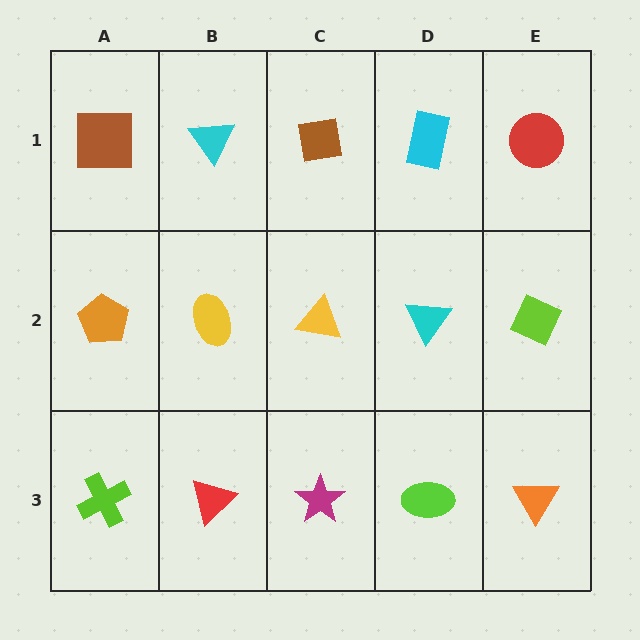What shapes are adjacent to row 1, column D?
A cyan triangle (row 2, column D), a brown square (row 1, column C), a red circle (row 1, column E).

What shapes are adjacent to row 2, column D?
A cyan rectangle (row 1, column D), a lime ellipse (row 3, column D), a yellow triangle (row 2, column C), a lime diamond (row 2, column E).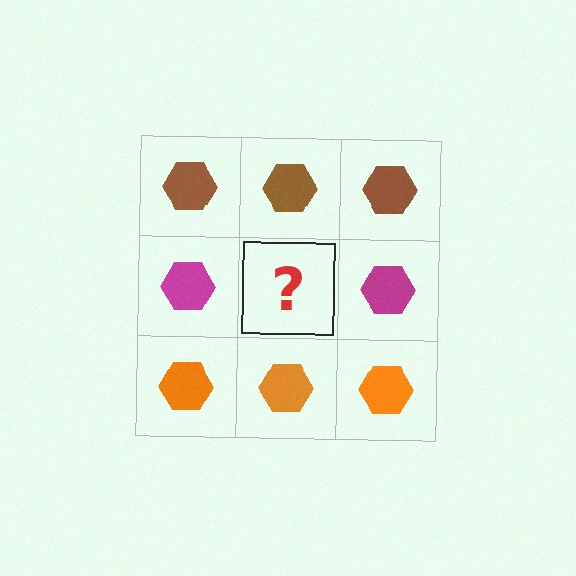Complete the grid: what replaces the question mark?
The question mark should be replaced with a magenta hexagon.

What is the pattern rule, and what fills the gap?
The rule is that each row has a consistent color. The gap should be filled with a magenta hexagon.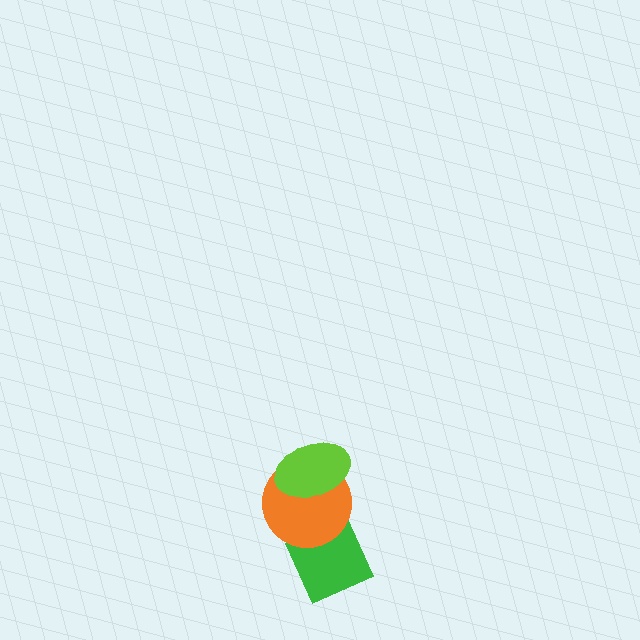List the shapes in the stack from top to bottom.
From top to bottom: the lime ellipse, the orange circle, the green diamond.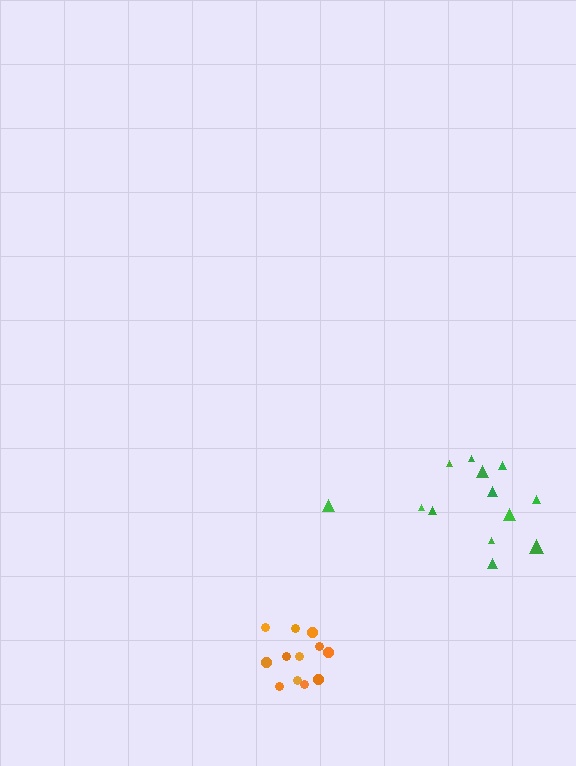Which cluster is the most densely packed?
Orange.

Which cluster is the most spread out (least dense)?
Green.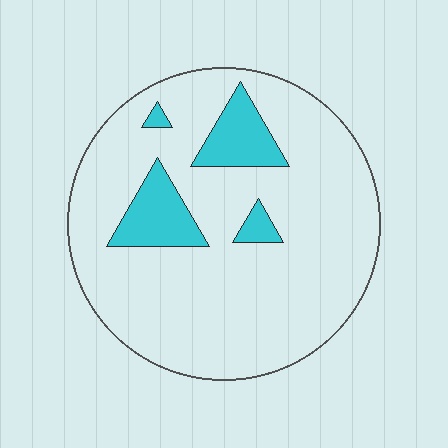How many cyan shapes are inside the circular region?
4.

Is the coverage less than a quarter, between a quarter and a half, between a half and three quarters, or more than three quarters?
Less than a quarter.